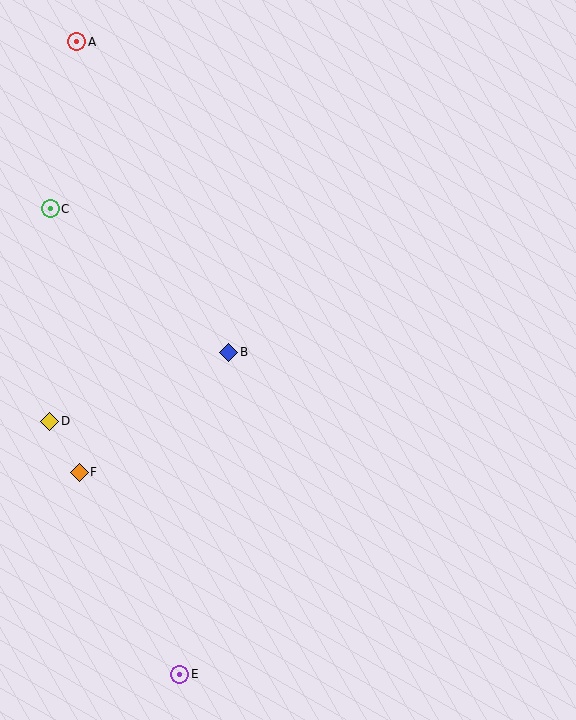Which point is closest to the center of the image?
Point B at (229, 352) is closest to the center.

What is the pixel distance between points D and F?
The distance between D and F is 59 pixels.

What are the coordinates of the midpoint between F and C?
The midpoint between F and C is at (65, 341).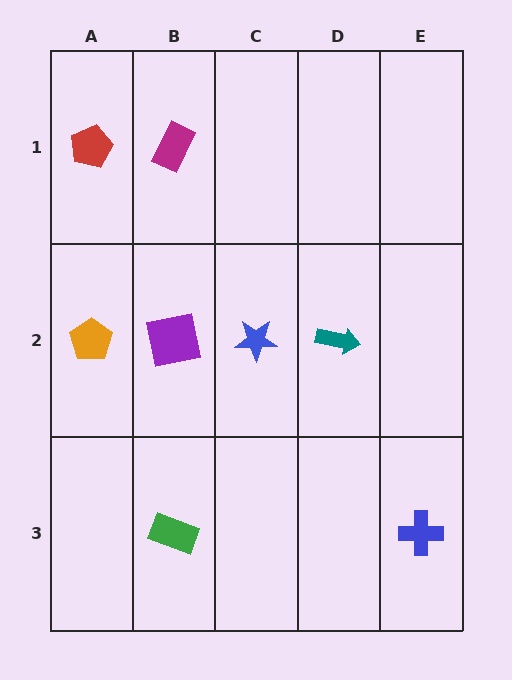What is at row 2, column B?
A purple square.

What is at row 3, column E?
A blue cross.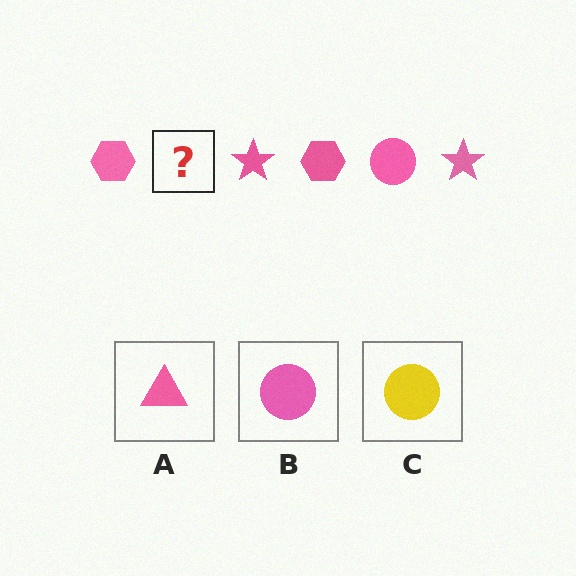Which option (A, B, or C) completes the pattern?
B.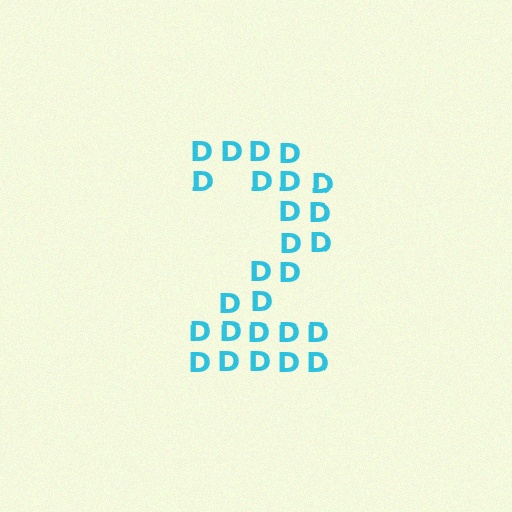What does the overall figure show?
The overall figure shows the digit 2.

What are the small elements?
The small elements are letter D's.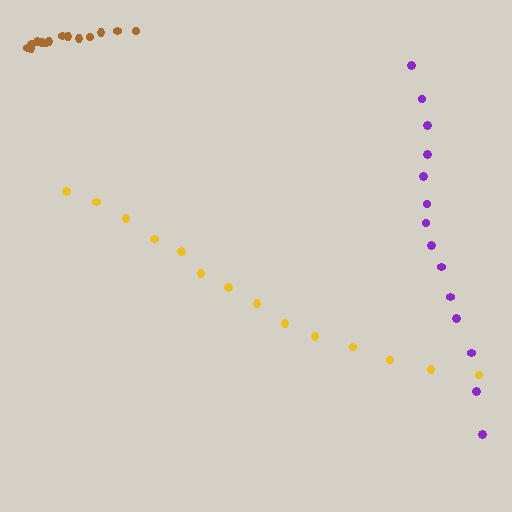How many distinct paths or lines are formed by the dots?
There are 3 distinct paths.